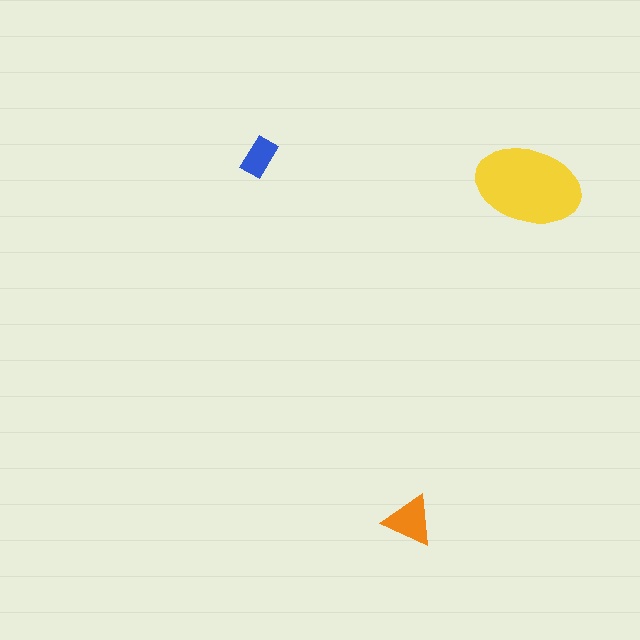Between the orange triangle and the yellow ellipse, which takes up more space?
The yellow ellipse.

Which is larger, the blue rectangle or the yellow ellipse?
The yellow ellipse.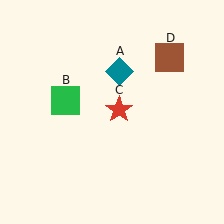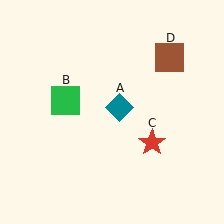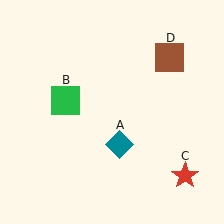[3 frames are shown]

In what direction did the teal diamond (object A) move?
The teal diamond (object A) moved down.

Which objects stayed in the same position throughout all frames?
Green square (object B) and brown square (object D) remained stationary.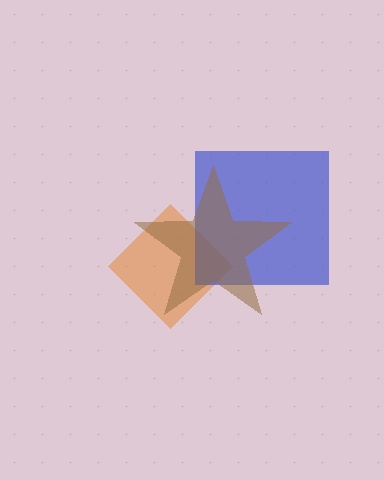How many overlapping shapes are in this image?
There are 3 overlapping shapes in the image.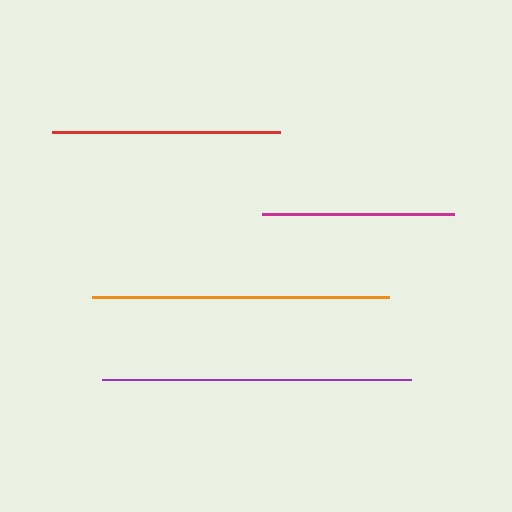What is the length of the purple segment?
The purple segment is approximately 309 pixels long.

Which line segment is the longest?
The purple line is the longest at approximately 309 pixels.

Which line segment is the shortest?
The magenta line is the shortest at approximately 192 pixels.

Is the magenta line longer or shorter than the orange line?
The orange line is longer than the magenta line.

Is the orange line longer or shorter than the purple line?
The purple line is longer than the orange line.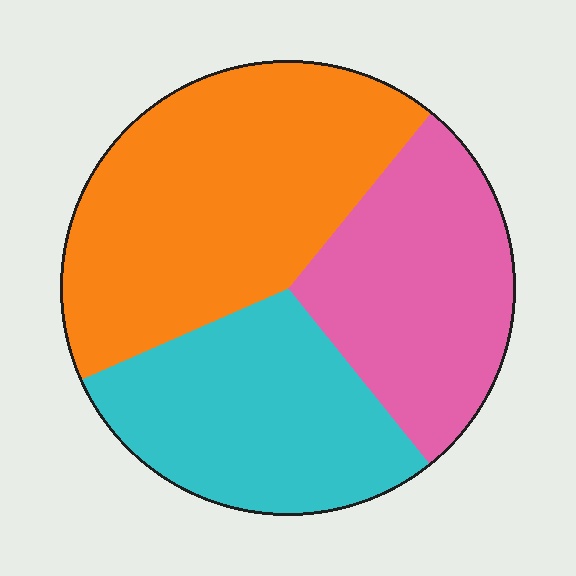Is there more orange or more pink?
Orange.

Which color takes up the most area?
Orange, at roughly 45%.